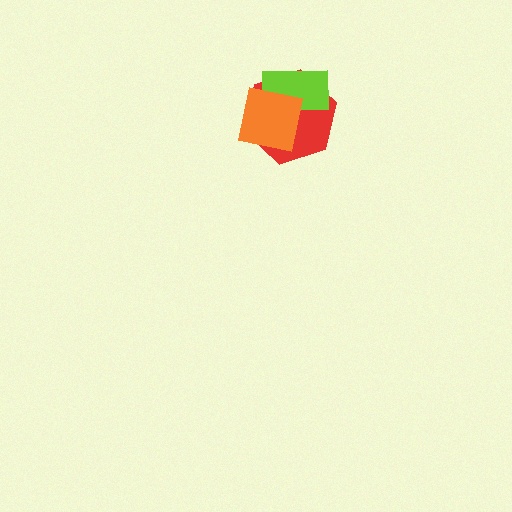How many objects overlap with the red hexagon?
2 objects overlap with the red hexagon.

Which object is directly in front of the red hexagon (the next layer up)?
The lime rectangle is directly in front of the red hexagon.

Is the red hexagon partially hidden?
Yes, it is partially covered by another shape.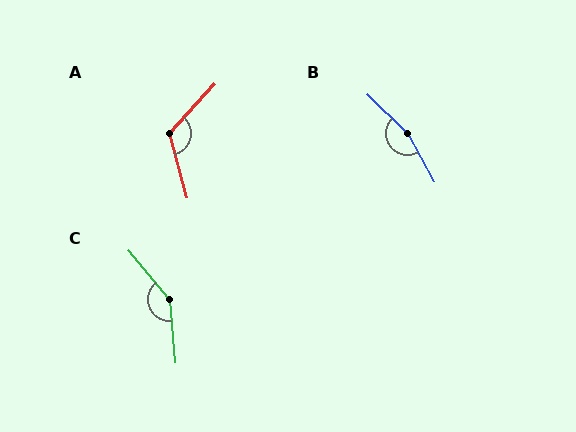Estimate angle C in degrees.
Approximately 145 degrees.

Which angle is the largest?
B, at approximately 162 degrees.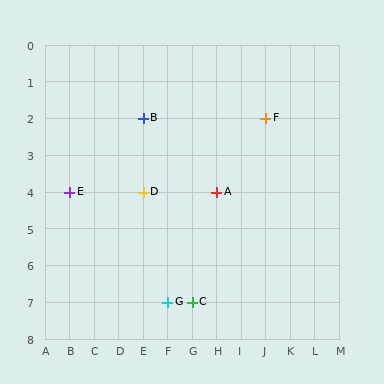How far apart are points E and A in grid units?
Points E and A are 6 columns apart.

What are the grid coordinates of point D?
Point D is at grid coordinates (E, 4).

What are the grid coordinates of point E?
Point E is at grid coordinates (B, 4).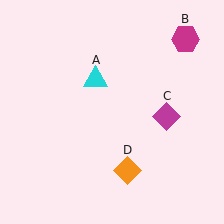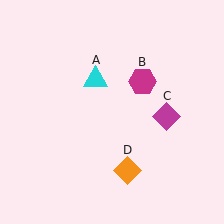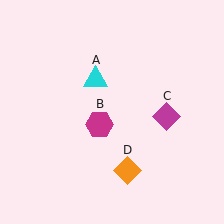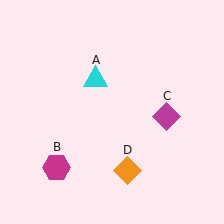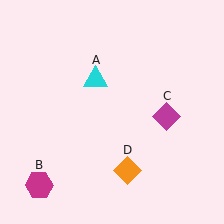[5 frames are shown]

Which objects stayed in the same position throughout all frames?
Cyan triangle (object A) and magenta diamond (object C) and orange diamond (object D) remained stationary.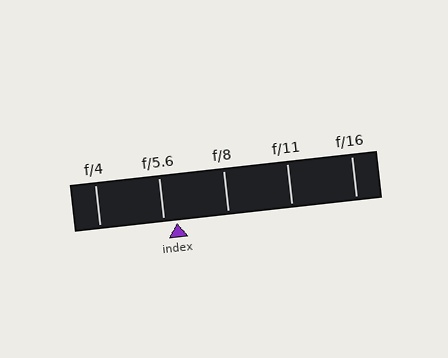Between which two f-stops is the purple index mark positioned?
The index mark is between f/5.6 and f/8.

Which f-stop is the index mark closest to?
The index mark is closest to f/5.6.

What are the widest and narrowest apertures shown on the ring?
The widest aperture shown is f/4 and the narrowest is f/16.